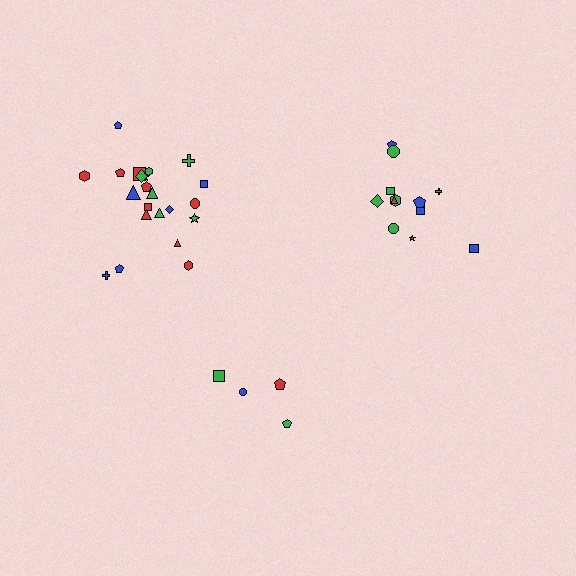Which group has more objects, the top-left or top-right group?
The top-left group.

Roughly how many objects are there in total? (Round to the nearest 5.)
Roughly 40 objects in total.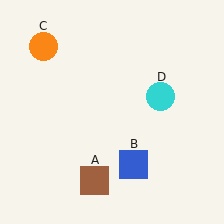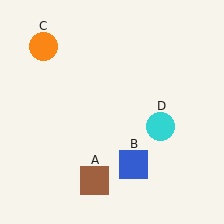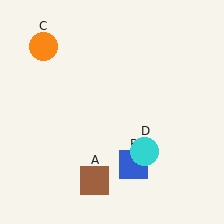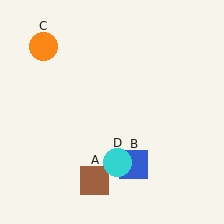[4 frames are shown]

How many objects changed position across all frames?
1 object changed position: cyan circle (object D).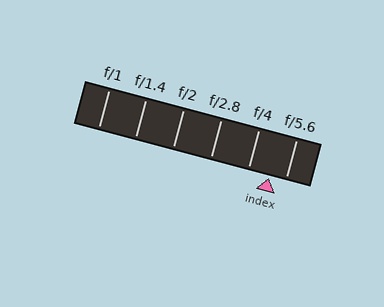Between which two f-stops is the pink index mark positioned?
The index mark is between f/4 and f/5.6.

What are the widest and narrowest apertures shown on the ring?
The widest aperture shown is f/1 and the narrowest is f/5.6.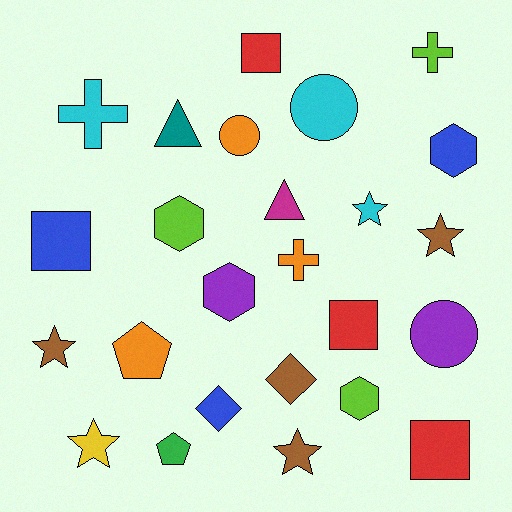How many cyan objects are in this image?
There are 3 cyan objects.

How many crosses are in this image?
There are 3 crosses.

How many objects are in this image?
There are 25 objects.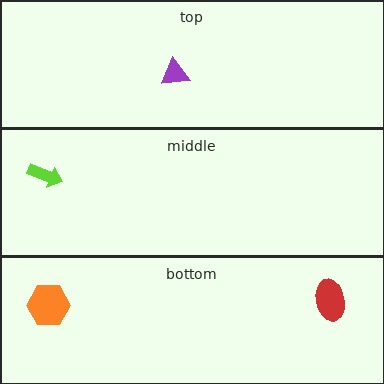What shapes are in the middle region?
The lime arrow.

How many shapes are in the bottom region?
2.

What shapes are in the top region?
The purple triangle.